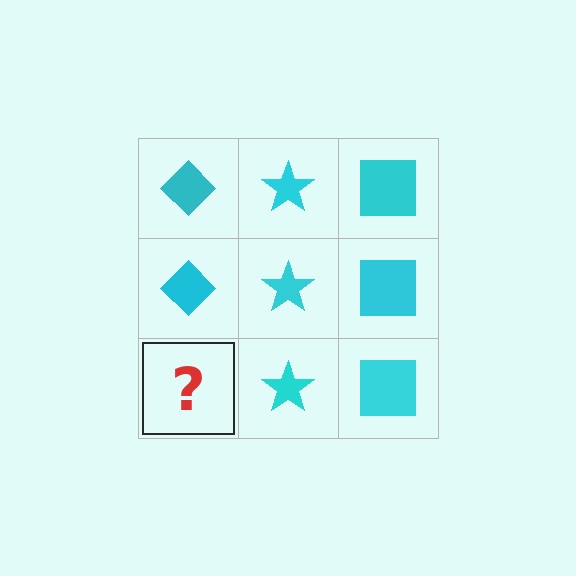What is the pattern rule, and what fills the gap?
The rule is that each column has a consistent shape. The gap should be filled with a cyan diamond.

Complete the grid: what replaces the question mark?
The question mark should be replaced with a cyan diamond.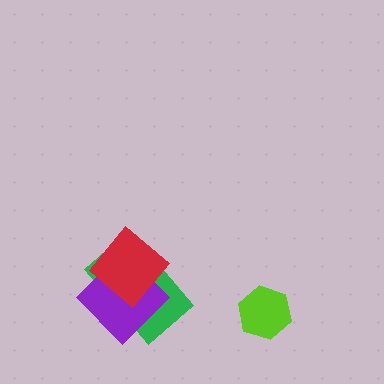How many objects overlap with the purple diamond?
2 objects overlap with the purple diamond.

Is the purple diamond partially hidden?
Yes, it is partially covered by another shape.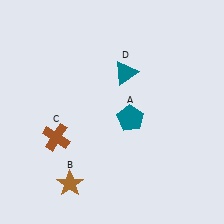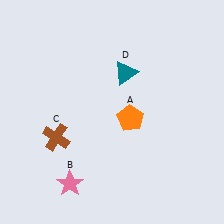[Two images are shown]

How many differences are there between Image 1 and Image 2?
There are 2 differences between the two images.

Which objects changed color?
A changed from teal to orange. B changed from brown to pink.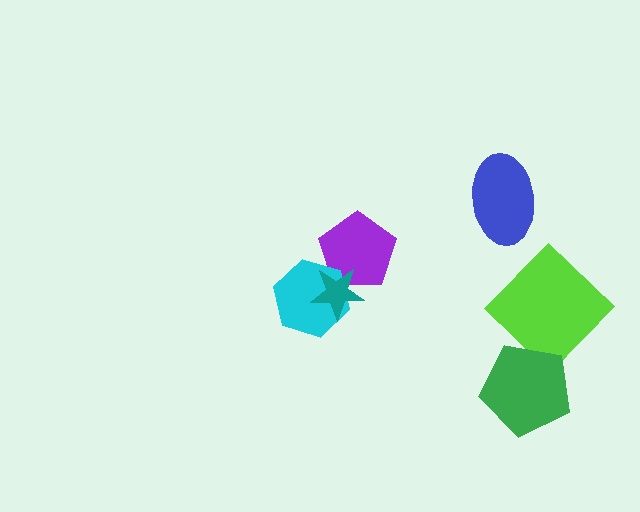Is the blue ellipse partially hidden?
No, no other shape covers it.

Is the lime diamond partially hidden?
Yes, it is partially covered by another shape.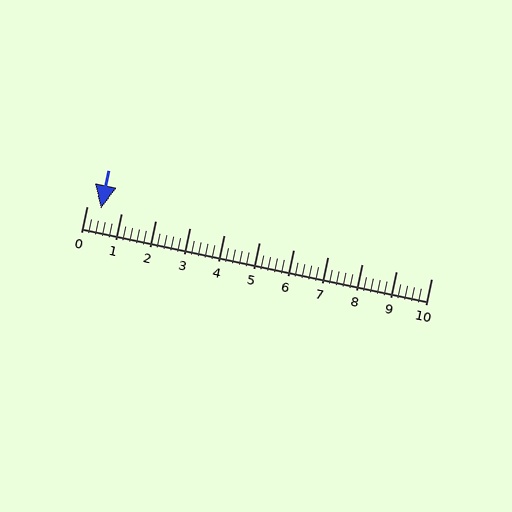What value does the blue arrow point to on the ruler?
The blue arrow points to approximately 0.4.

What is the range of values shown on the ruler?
The ruler shows values from 0 to 10.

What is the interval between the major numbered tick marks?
The major tick marks are spaced 1 units apart.